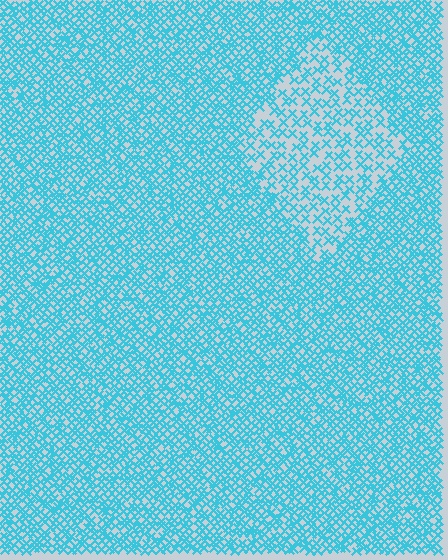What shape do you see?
I see a diamond.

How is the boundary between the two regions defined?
The boundary is defined by a change in element density (approximately 2.1x ratio). All elements are the same color, size, and shape.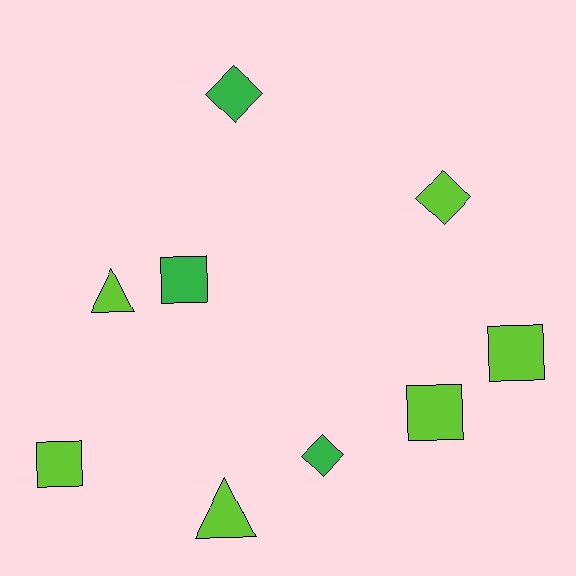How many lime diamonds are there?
There is 1 lime diamond.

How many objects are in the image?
There are 9 objects.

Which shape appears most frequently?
Square, with 4 objects.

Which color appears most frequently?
Lime, with 6 objects.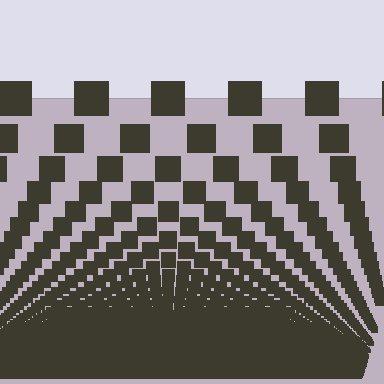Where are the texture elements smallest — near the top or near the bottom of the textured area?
Near the bottom.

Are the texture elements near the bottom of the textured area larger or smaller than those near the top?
Smaller. The gradient is inverted — elements near the bottom are smaller and denser.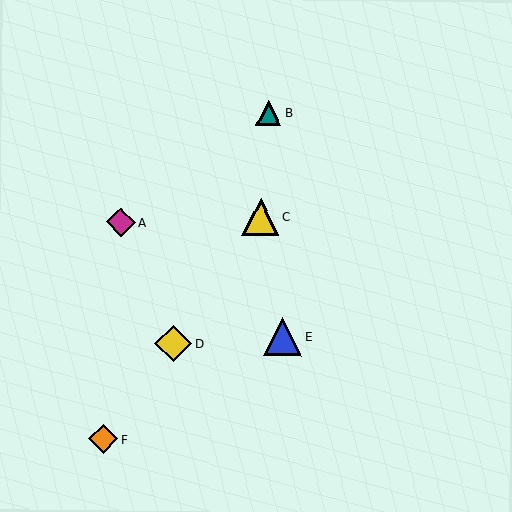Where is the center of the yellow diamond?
The center of the yellow diamond is at (173, 344).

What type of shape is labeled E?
Shape E is a blue triangle.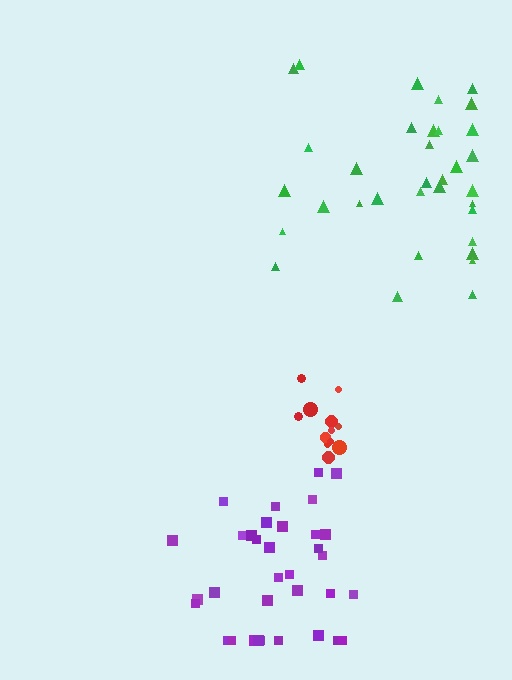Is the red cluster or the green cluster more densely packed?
Red.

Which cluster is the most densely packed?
Red.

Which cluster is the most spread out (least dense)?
Green.